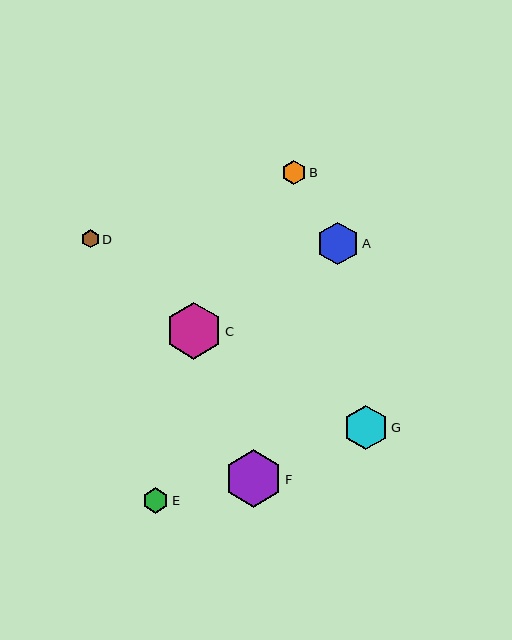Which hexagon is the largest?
Hexagon F is the largest with a size of approximately 58 pixels.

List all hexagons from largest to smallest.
From largest to smallest: F, C, G, A, E, B, D.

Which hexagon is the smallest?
Hexagon D is the smallest with a size of approximately 18 pixels.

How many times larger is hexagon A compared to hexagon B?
Hexagon A is approximately 1.7 times the size of hexagon B.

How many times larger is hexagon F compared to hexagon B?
Hexagon F is approximately 2.4 times the size of hexagon B.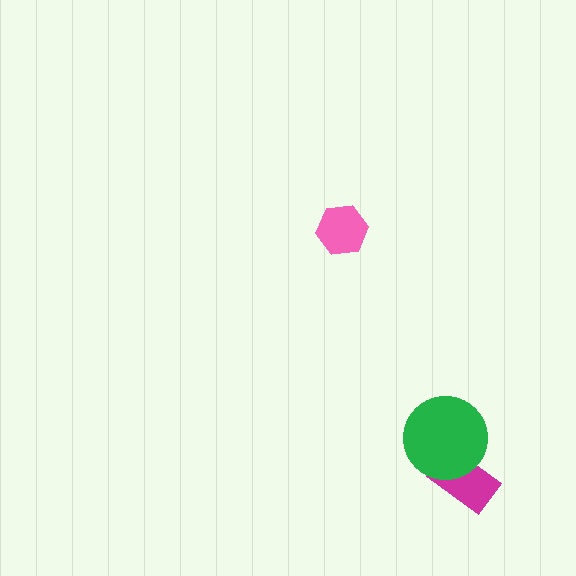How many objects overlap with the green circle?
1 object overlaps with the green circle.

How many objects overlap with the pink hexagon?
0 objects overlap with the pink hexagon.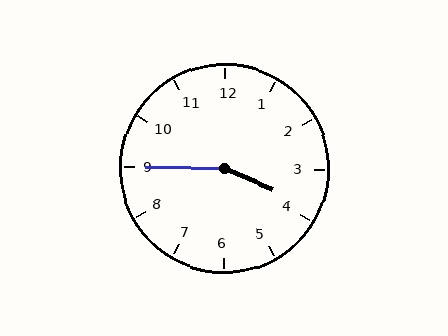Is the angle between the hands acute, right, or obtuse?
It is obtuse.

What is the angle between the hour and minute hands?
Approximately 158 degrees.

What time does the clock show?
3:45.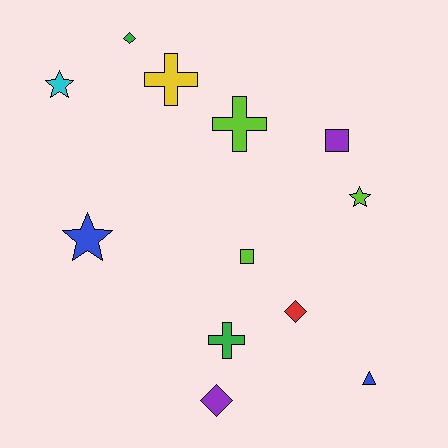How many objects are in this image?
There are 12 objects.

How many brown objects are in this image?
There are no brown objects.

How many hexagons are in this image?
There are no hexagons.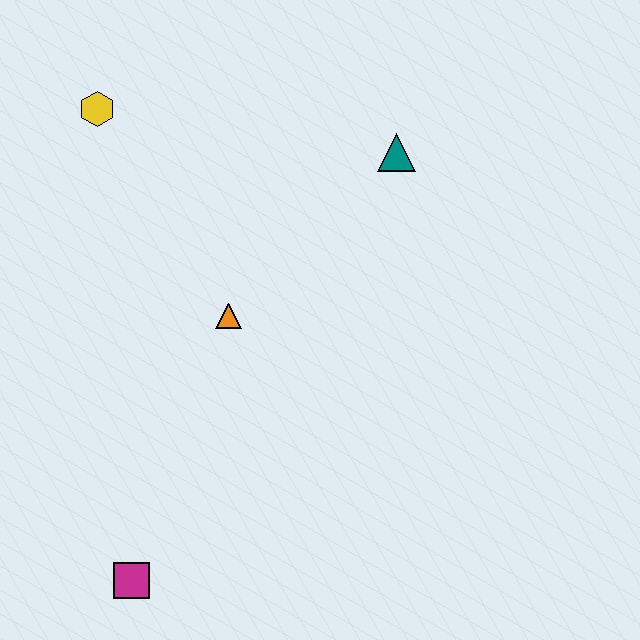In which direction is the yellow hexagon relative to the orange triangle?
The yellow hexagon is above the orange triangle.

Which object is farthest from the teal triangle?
The magenta square is farthest from the teal triangle.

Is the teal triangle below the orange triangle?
No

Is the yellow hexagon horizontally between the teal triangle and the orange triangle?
No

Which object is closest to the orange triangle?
The teal triangle is closest to the orange triangle.